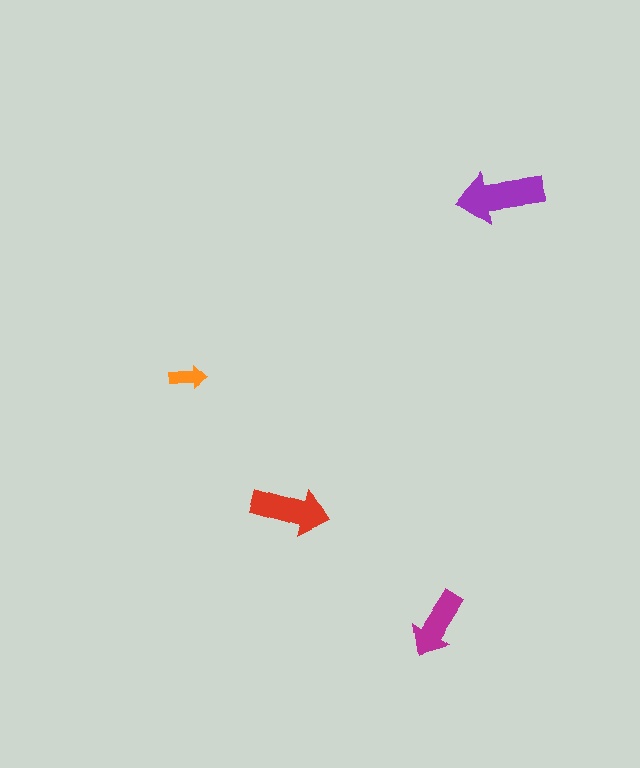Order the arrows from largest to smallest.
the purple one, the red one, the magenta one, the orange one.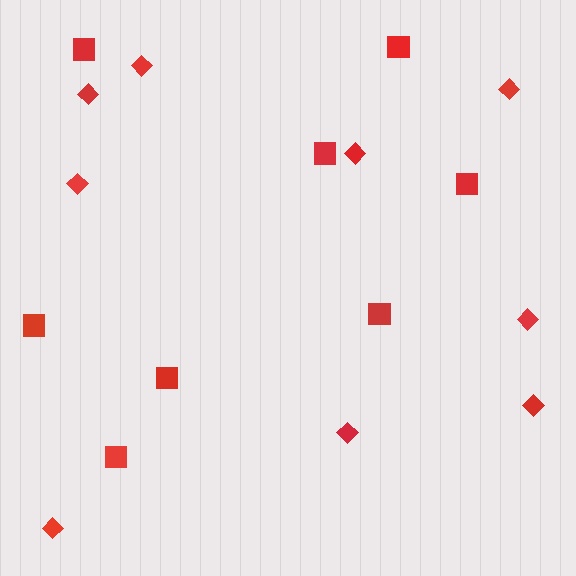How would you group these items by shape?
There are 2 groups: one group of squares (8) and one group of diamonds (9).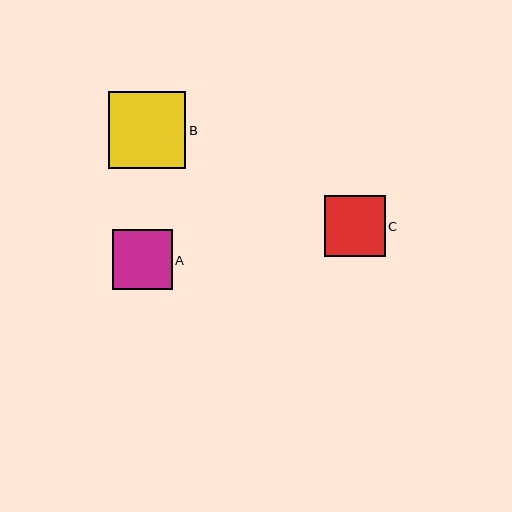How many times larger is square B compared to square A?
Square B is approximately 1.3 times the size of square A.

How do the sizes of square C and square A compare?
Square C and square A are approximately the same size.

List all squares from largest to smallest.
From largest to smallest: B, C, A.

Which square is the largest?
Square B is the largest with a size of approximately 77 pixels.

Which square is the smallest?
Square A is the smallest with a size of approximately 60 pixels.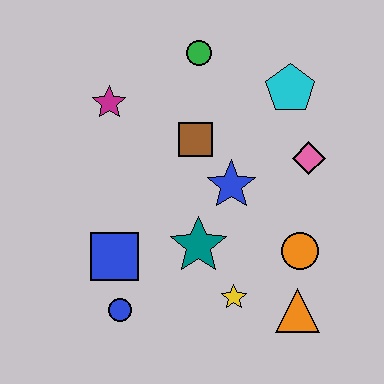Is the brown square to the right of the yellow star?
No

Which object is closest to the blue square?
The blue circle is closest to the blue square.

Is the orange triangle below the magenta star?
Yes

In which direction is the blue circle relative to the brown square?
The blue circle is below the brown square.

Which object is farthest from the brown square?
The orange triangle is farthest from the brown square.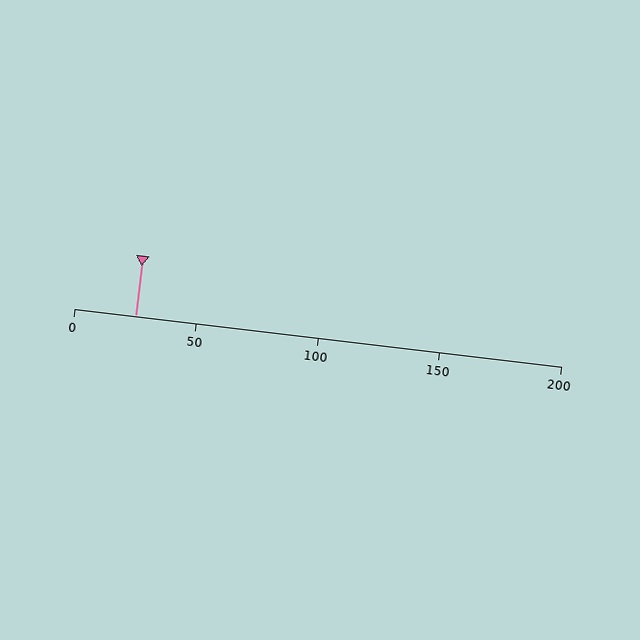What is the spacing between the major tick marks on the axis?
The major ticks are spaced 50 apart.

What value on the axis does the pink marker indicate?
The marker indicates approximately 25.